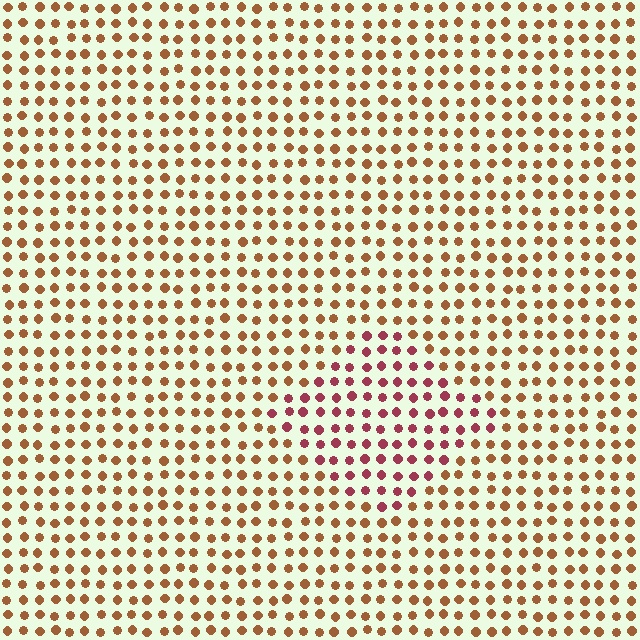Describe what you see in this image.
The image is filled with small brown elements in a uniform arrangement. A diamond-shaped region is visible where the elements are tinted to a slightly different hue, forming a subtle color boundary.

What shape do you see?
I see a diamond.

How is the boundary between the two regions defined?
The boundary is defined purely by a slight shift in hue (about 39 degrees). Spacing, size, and orientation are identical on both sides.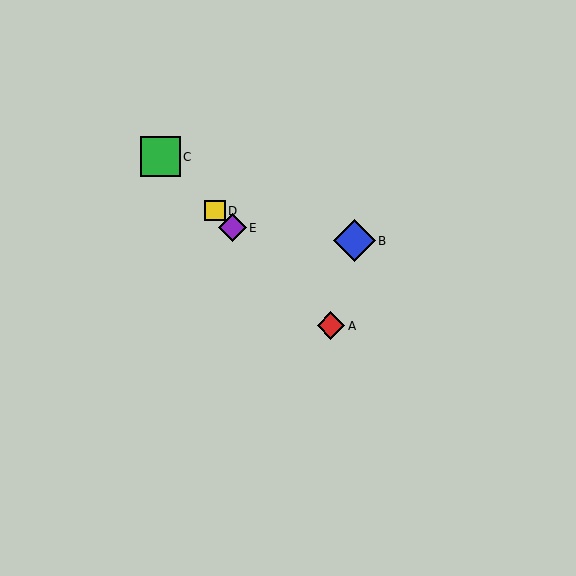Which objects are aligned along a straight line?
Objects A, C, D, E are aligned along a straight line.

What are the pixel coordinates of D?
Object D is at (215, 211).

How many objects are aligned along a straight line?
4 objects (A, C, D, E) are aligned along a straight line.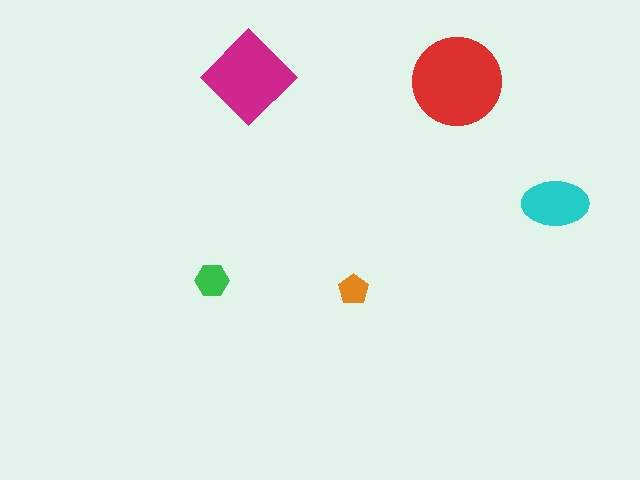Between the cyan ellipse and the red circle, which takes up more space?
The red circle.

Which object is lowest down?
The orange pentagon is bottommost.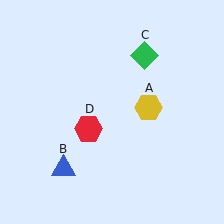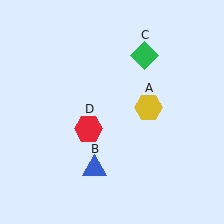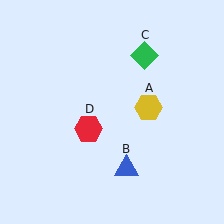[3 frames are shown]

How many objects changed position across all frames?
1 object changed position: blue triangle (object B).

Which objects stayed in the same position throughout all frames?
Yellow hexagon (object A) and green diamond (object C) and red hexagon (object D) remained stationary.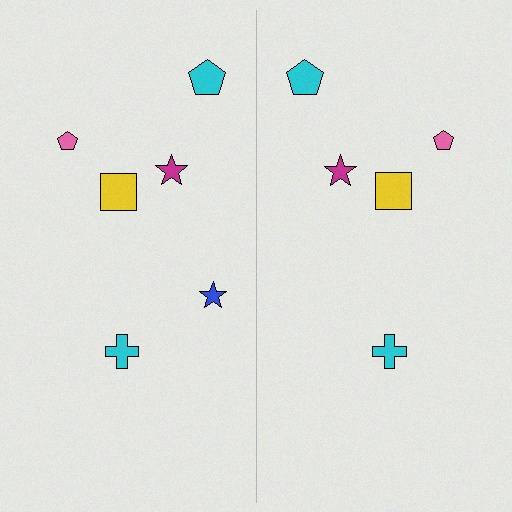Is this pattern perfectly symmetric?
No, the pattern is not perfectly symmetric. A blue star is missing from the right side.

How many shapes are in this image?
There are 11 shapes in this image.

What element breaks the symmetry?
A blue star is missing from the right side.